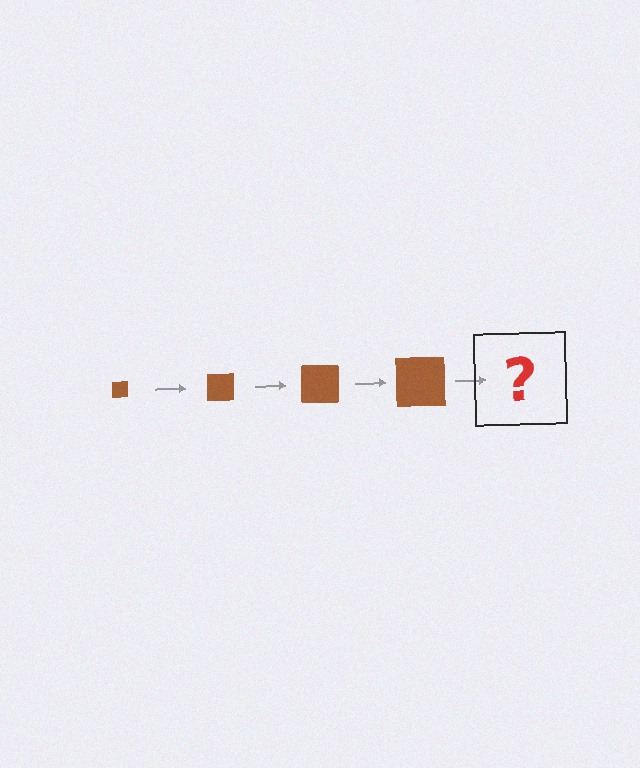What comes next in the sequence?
The next element should be a brown square, larger than the previous one.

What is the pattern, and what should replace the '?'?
The pattern is that the square gets progressively larger each step. The '?' should be a brown square, larger than the previous one.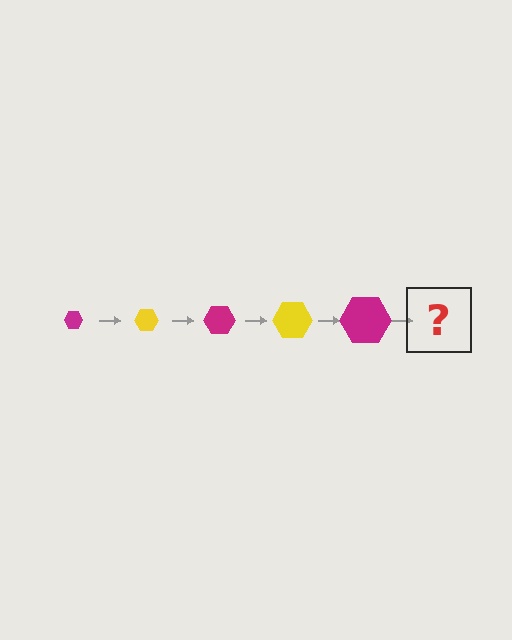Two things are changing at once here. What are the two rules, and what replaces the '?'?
The two rules are that the hexagon grows larger each step and the color cycles through magenta and yellow. The '?' should be a yellow hexagon, larger than the previous one.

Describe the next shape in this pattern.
It should be a yellow hexagon, larger than the previous one.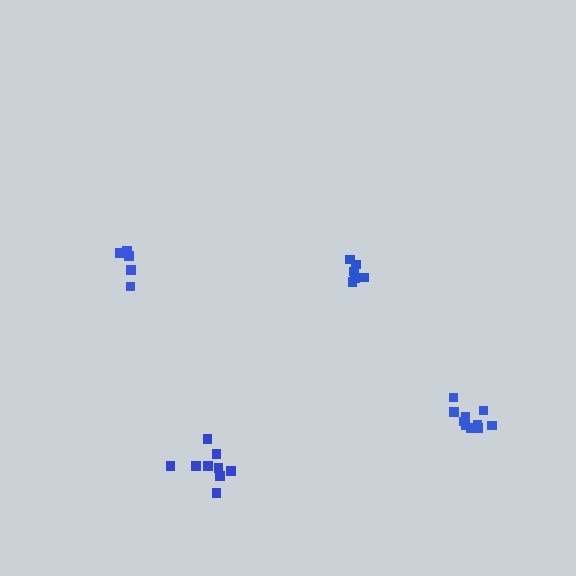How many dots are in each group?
Group 1: 11 dots, Group 2: 5 dots, Group 3: 6 dots, Group 4: 9 dots (31 total).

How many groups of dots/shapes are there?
There are 4 groups.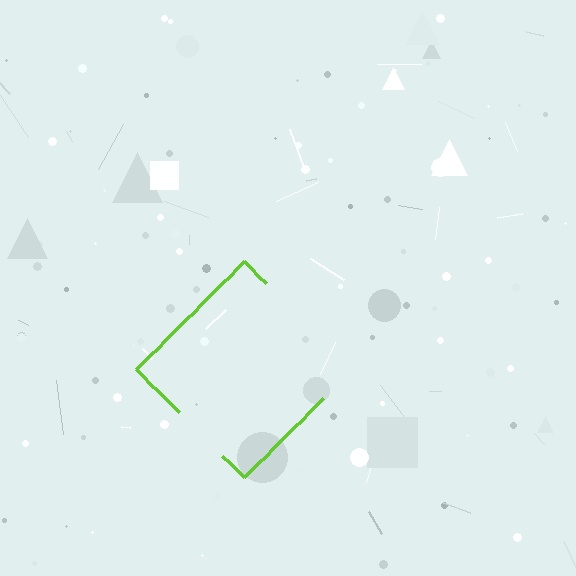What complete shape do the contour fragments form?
The contour fragments form a diamond.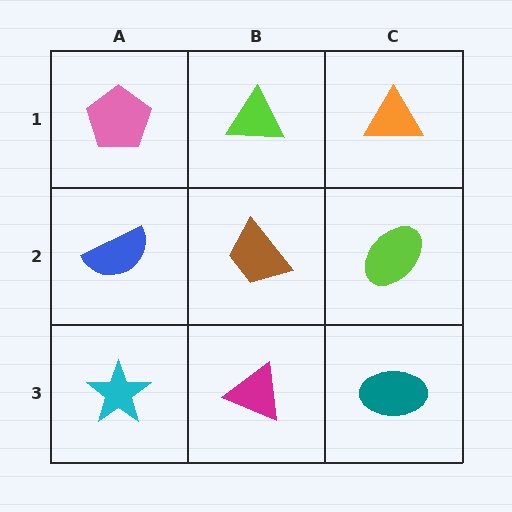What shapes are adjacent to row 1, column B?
A brown trapezoid (row 2, column B), a pink pentagon (row 1, column A), an orange triangle (row 1, column C).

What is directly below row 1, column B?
A brown trapezoid.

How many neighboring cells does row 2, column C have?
3.